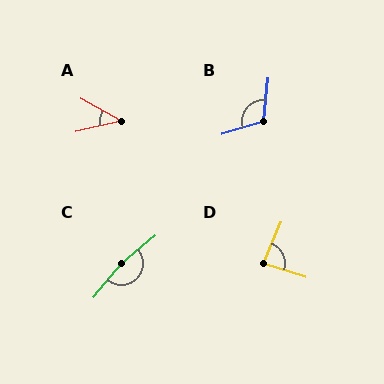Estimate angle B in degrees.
Approximately 113 degrees.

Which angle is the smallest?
A, at approximately 41 degrees.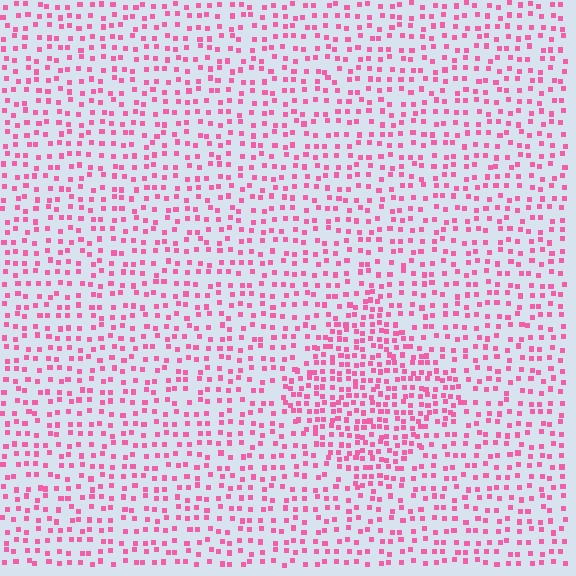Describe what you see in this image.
The image contains small pink elements arranged at two different densities. A diamond-shaped region is visible where the elements are more densely packed than the surrounding area.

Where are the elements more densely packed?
The elements are more densely packed inside the diamond boundary.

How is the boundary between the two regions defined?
The boundary is defined by a change in element density (approximately 1.8x ratio). All elements are the same color, size, and shape.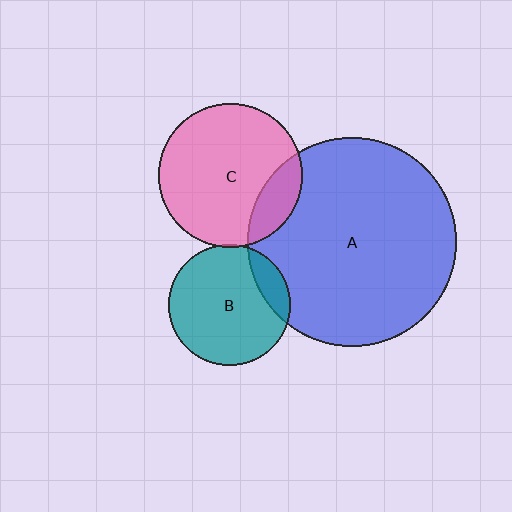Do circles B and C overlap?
Yes.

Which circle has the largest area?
Circle A (blue).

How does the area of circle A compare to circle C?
Approximately 2.1 times.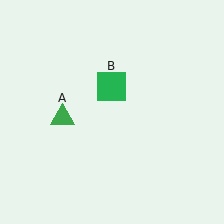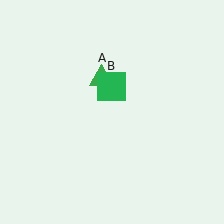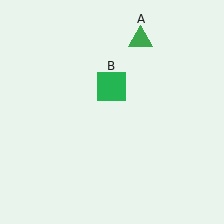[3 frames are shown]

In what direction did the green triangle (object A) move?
The green triangle (object A) moved up and to the right.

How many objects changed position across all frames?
1 object changed position: green triangle (object A).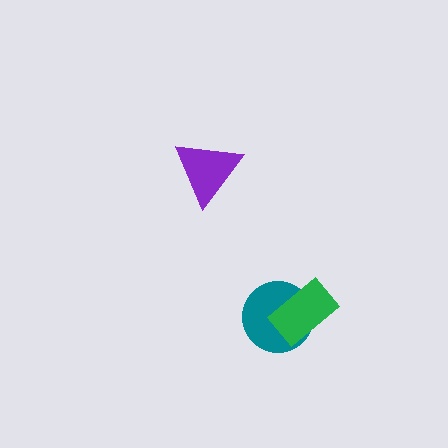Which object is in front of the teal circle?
The green rectangle is in front of the teal circle.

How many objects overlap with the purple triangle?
0 objects overlap with the purple triangle.